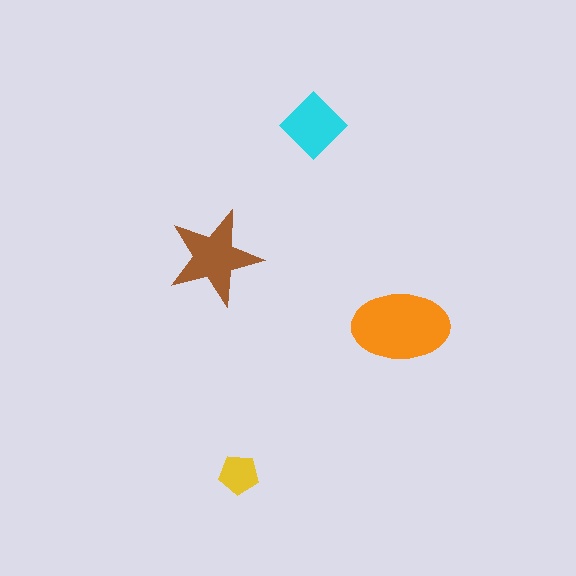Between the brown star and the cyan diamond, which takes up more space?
The brown star.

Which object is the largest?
The orange ellipse.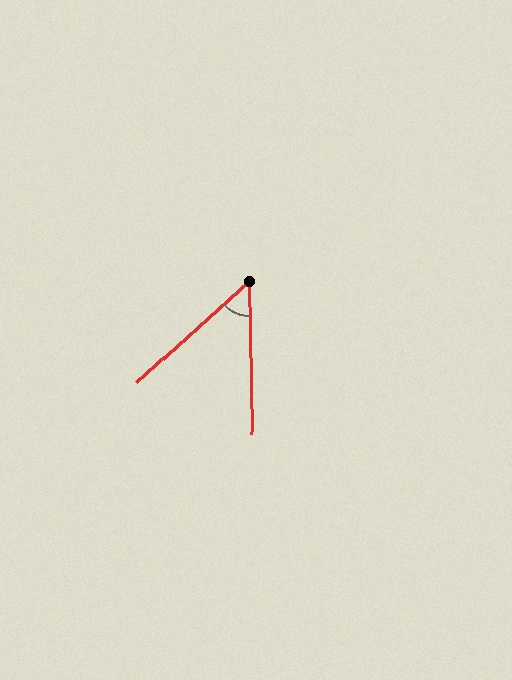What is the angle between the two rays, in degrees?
Approximately 49 degrees.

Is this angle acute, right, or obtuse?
It is acute.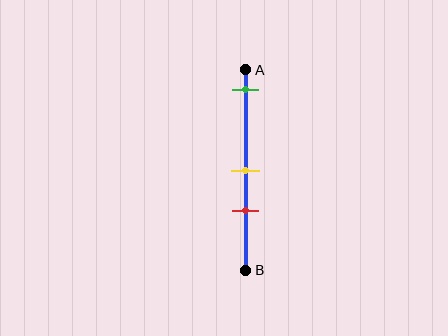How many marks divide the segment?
There are 3 marks dividing the segment.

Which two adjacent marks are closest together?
The yellow and red marks are the closest adjacent pair.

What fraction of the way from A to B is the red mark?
The red mark is approximately 70% (0.7) of the way from A to B.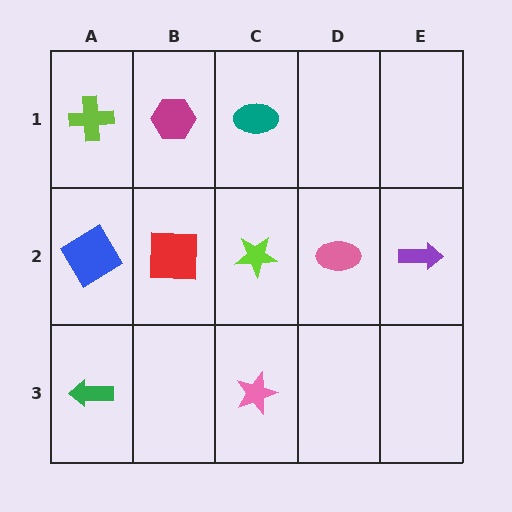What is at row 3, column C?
A pink star.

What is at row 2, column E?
A purple arrow.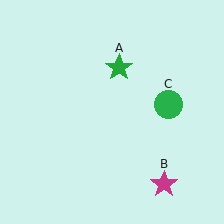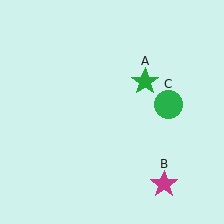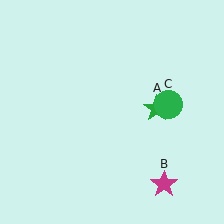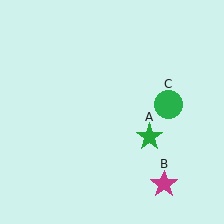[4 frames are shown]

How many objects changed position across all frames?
1 object changed position: green star (object A).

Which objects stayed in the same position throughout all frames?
Magenta star (object B) and green circle (object C) remained stationary.